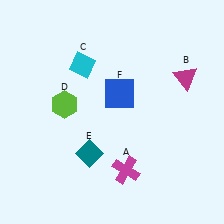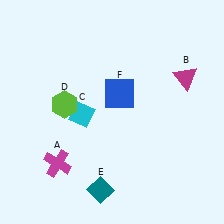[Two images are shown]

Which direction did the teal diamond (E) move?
The teal diamond (E) moved down.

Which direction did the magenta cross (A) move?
The magenta cross (A) moved left.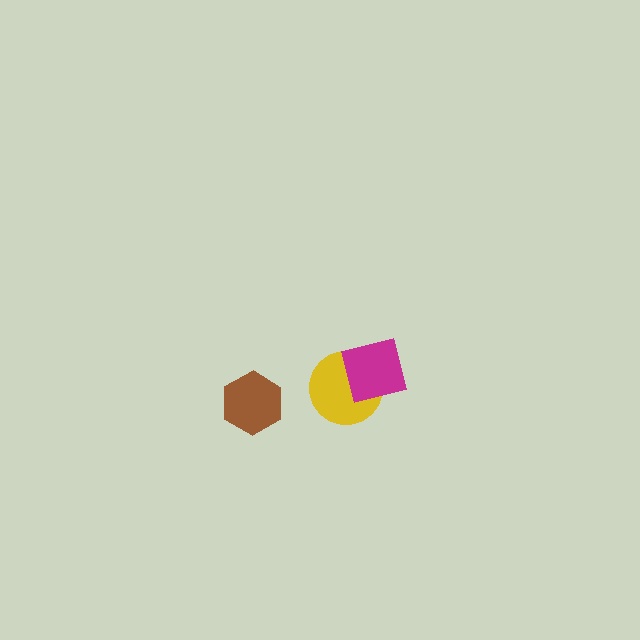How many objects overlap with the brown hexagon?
0 objects overlap with the brown hexagon.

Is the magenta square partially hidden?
No, no other shape covers it.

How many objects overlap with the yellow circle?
1 object overlaps with the yellow circle.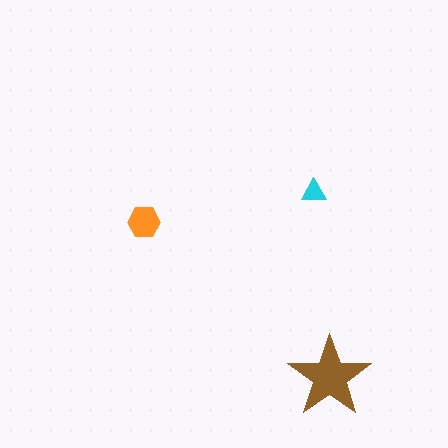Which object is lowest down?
The brown star is bottommost.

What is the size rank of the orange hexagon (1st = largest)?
2nd.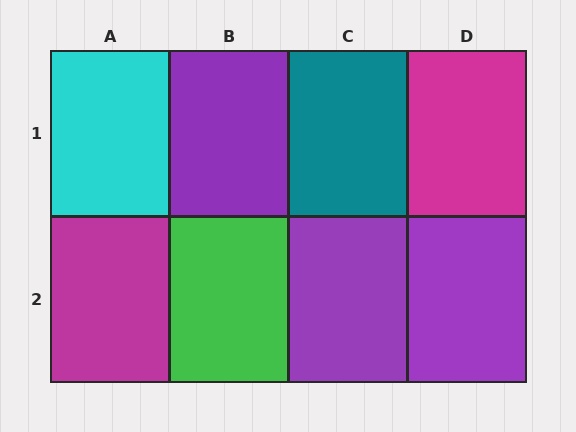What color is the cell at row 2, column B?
Green.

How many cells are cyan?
1 cell is cyan.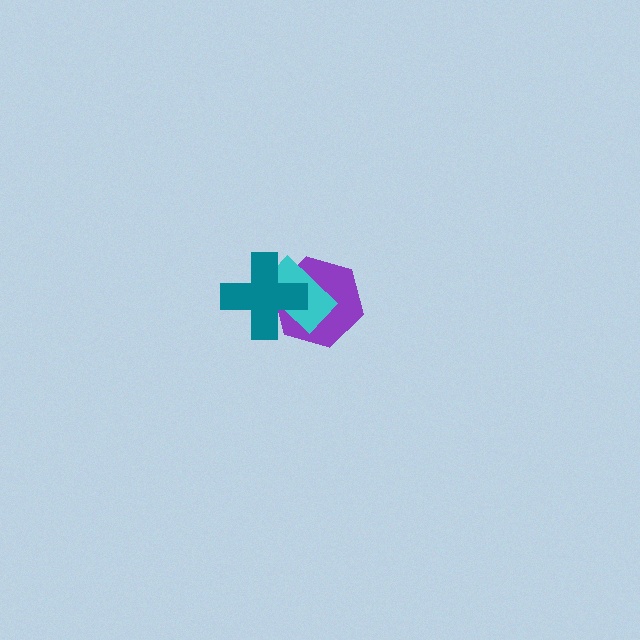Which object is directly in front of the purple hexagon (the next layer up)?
The cyan rectangle is directly in front of the purple hexagon.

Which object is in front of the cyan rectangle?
The teal cross is in front of the cyan rectangle.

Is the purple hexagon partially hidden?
Yes, it is partially covered by another shape.